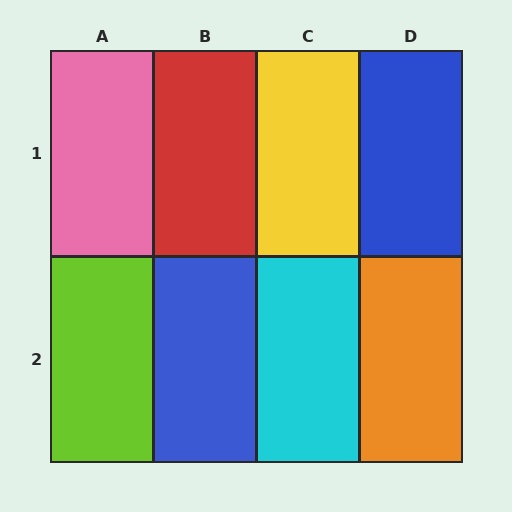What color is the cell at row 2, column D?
Orange.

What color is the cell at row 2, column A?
Lime.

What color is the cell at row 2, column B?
Blue.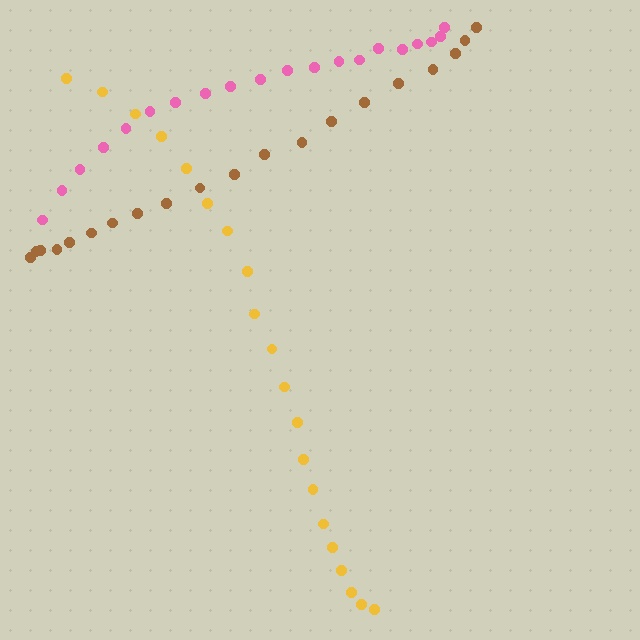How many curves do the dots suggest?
There are 3 distinct paths.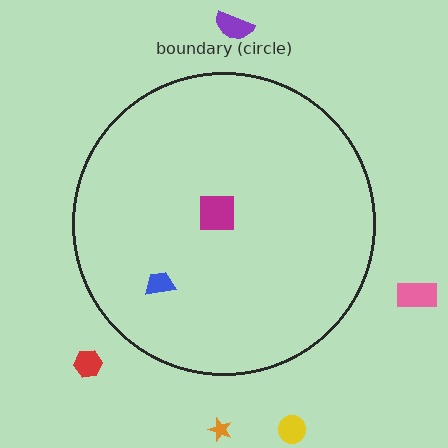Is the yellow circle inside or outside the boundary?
Outside.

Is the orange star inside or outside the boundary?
Outside.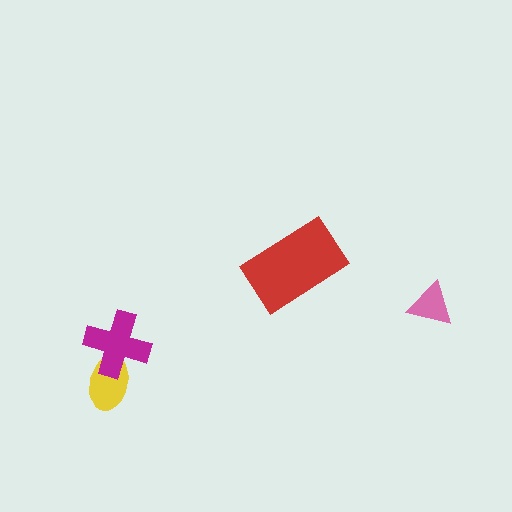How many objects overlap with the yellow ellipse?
1 object overlaps with the yellow ellipse.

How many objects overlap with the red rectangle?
0 objects overlap with the red rectangle.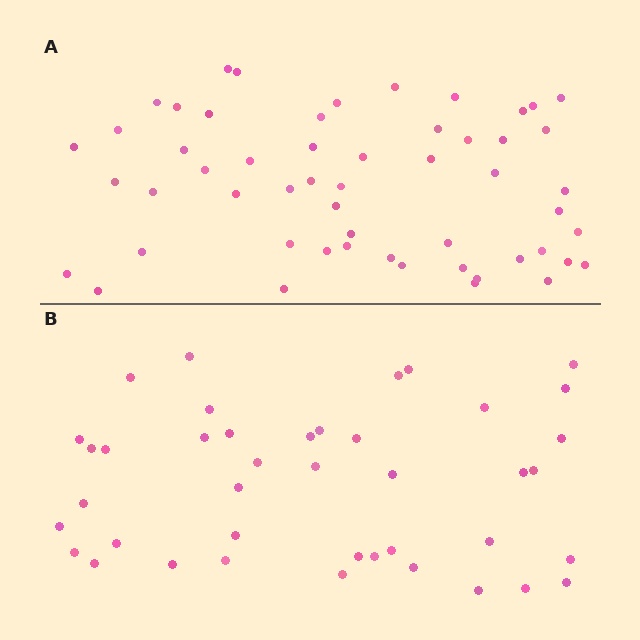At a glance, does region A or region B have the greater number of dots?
Region A (the top region) has more dots.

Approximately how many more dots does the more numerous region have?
Region A has approximately 15 more dots than region B.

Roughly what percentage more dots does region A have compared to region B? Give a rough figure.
About 30% more.